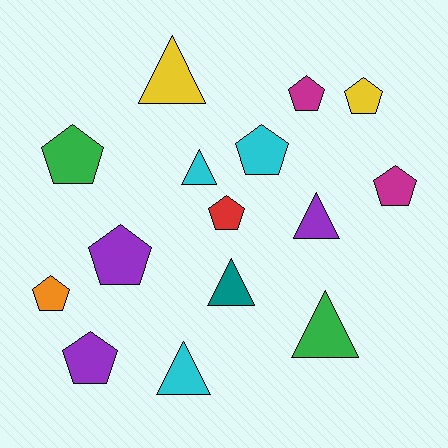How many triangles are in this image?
There are 6 triangles.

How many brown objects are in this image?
There are no brown objects.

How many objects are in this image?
There are 15 objects.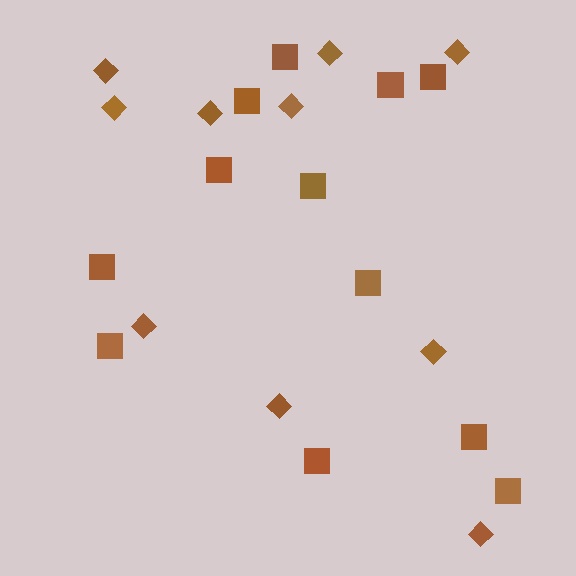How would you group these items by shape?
There are 2 groups: one group of squares (12) and one group of diamonds (10).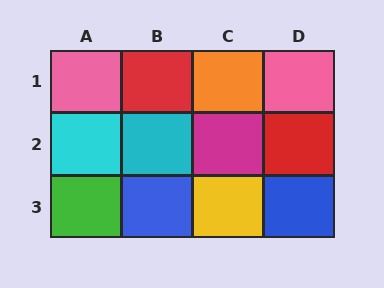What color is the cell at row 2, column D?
Red.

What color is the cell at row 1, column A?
Pink.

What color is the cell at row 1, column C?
Orange.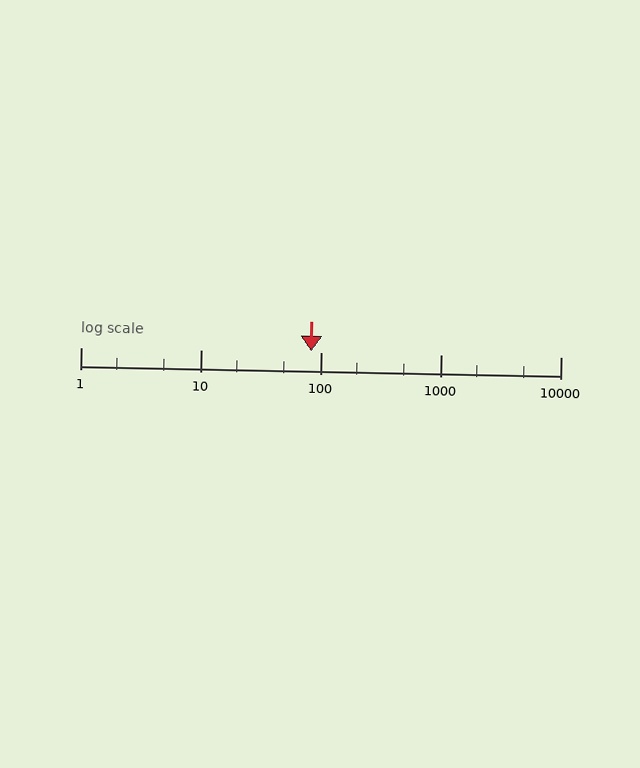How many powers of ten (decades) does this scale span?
The scale spans 4 decades, from 1 to 10000.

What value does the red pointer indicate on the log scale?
The pointer indicates approximately 83.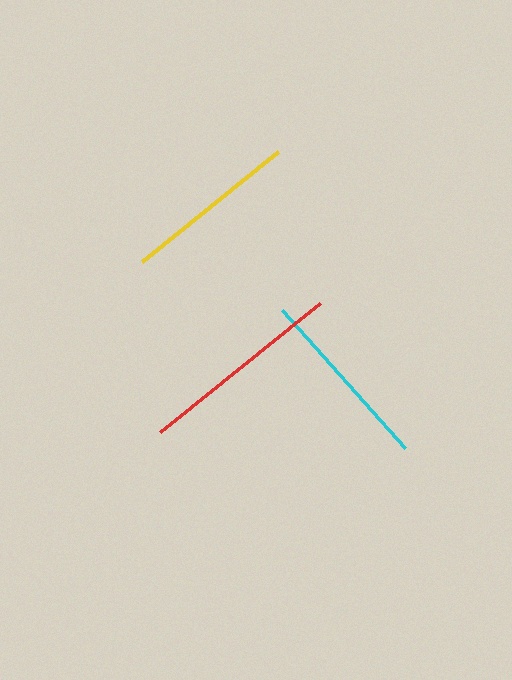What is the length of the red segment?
The red segment is approximately 205 pixels long.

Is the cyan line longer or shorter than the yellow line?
The cyan line is longer than the yellow line.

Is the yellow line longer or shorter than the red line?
The red line is longer than the yellow line.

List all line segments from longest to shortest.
From longest to shortest: red, cyan, yellow.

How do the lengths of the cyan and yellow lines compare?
The cyan and yellow lines are approximately the same length.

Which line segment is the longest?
The red line is the longest at approximately 205 pixels.